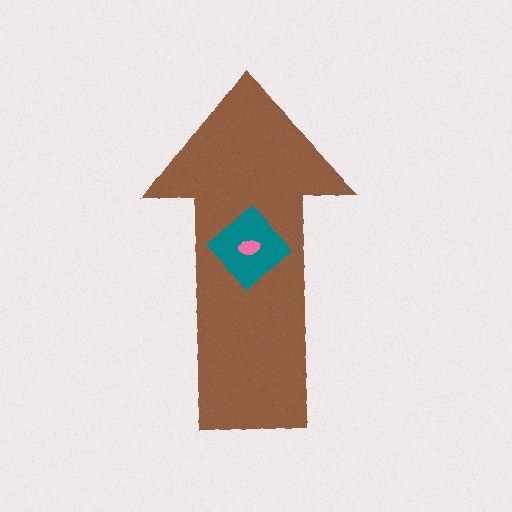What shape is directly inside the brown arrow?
The teal diamond.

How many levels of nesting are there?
3.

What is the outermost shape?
The brown arrow.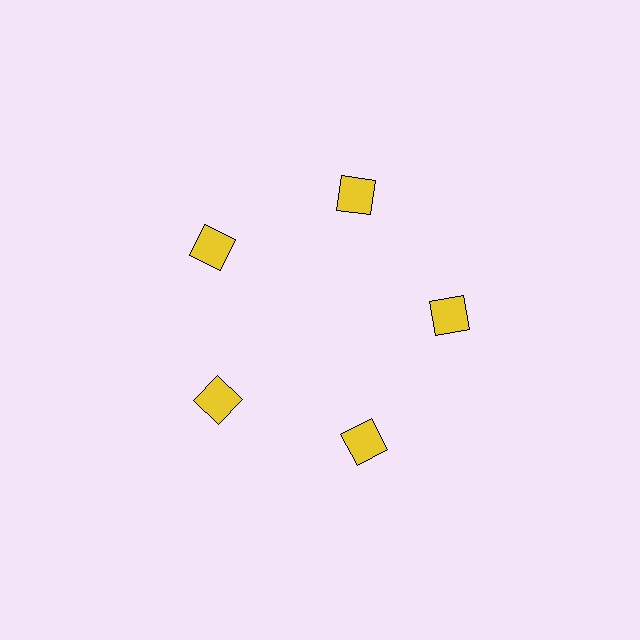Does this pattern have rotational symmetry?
Yes, this pattern has 5-fold rotational symmetry. It looks the same after rotating 72 degrees around the center.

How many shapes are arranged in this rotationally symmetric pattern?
There are 5 shapes, arranged in 5 groups of 1.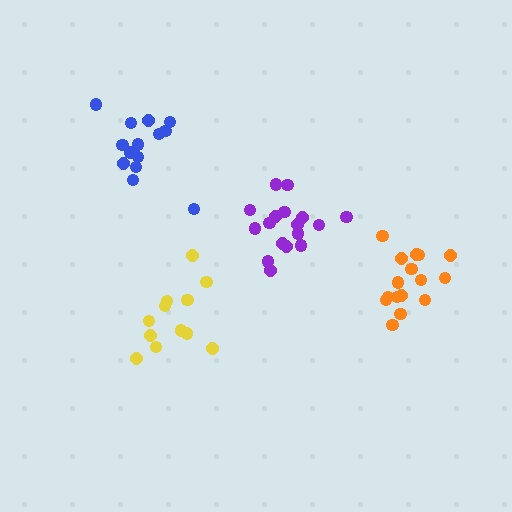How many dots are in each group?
Group 1: 12 dots, Group 2: 16 dots, Group 3: 14 dots, Group 4: 17 dots (59 total).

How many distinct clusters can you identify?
There are 4 distinct clusters.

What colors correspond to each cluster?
The clusters are colored: yellow, orange, blue, purple.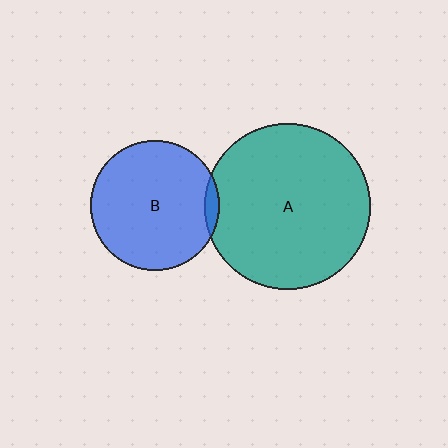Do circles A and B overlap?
Yes.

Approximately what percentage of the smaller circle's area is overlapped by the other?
Approximately 5%.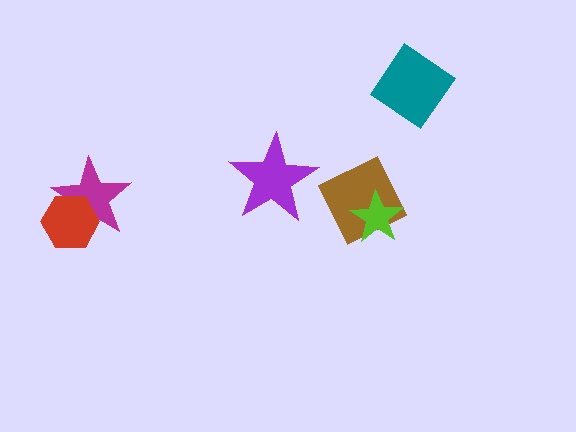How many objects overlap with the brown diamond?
1 object overlaps with the brown diamond.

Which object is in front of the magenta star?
The red hexagon is in front of the magenta star.